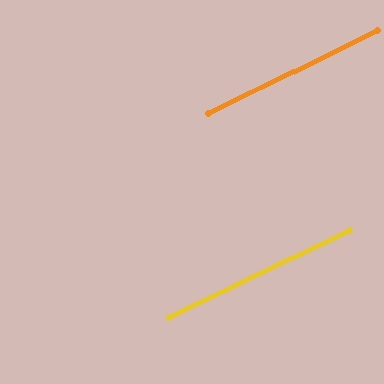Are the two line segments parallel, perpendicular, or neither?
Parallel — their directions differ by only 0.6°.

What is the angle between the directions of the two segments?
Approximately 1 degree.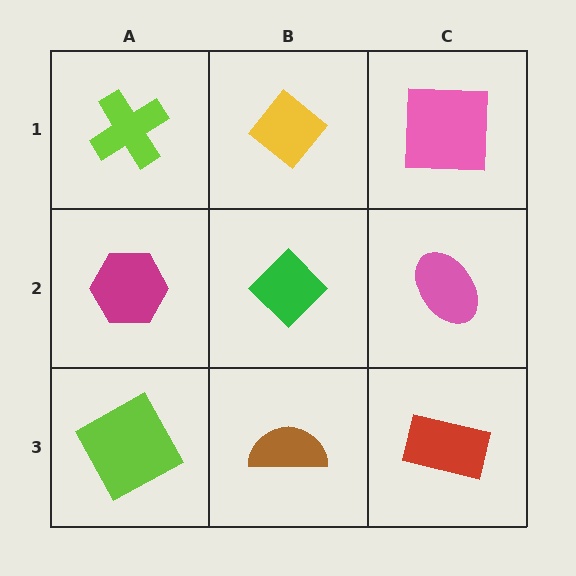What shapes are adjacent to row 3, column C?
A pink ellipse (row 2, column C), a brown semicircle (row 3, column B).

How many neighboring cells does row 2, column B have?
4.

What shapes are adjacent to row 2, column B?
A yellow diamond (row 1, column B), a brown semicircle (row 3, column B), a magenta hexagon (row 2, column A), a pink ellipse (row 2, column C).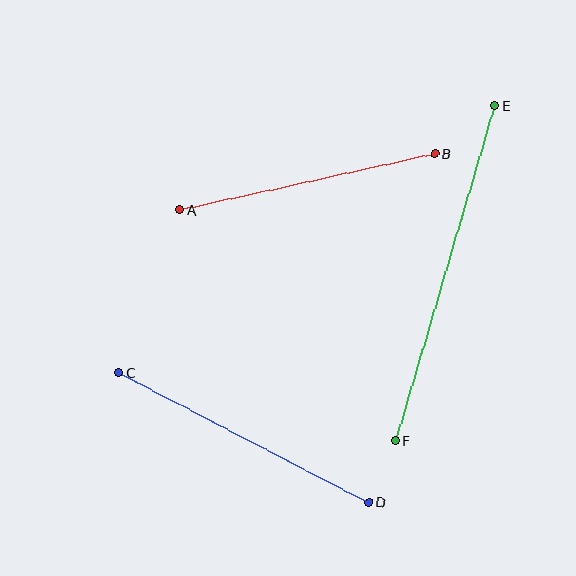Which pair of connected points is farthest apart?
Points E and F are farthest apart.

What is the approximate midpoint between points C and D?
The midpoint is at approximately (244, 437) pixels.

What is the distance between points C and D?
The distance is approximately 282 pixels.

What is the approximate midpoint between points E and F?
The midpoint is at approximately (445, 273) pixels.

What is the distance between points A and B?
The distance is approximately 262 pixels.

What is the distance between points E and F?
The distance is approximately 350 pixels.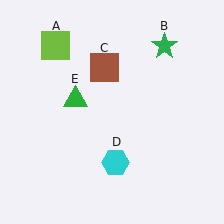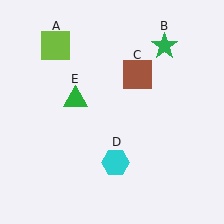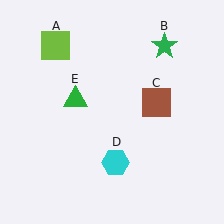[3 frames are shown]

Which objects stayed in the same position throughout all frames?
Lime square (object A) and green star (object B) and cyan hexagon (object D) and green triangle (object E) remained stationary.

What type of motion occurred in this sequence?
The brown square (object C) rotated clockwise around the center of the scene.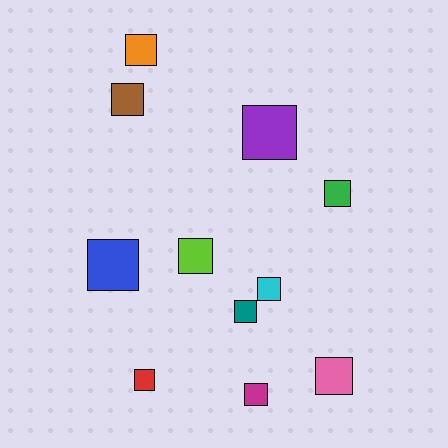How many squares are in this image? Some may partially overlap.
There are 11 squares.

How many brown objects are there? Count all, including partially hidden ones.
There is 1 brown object.